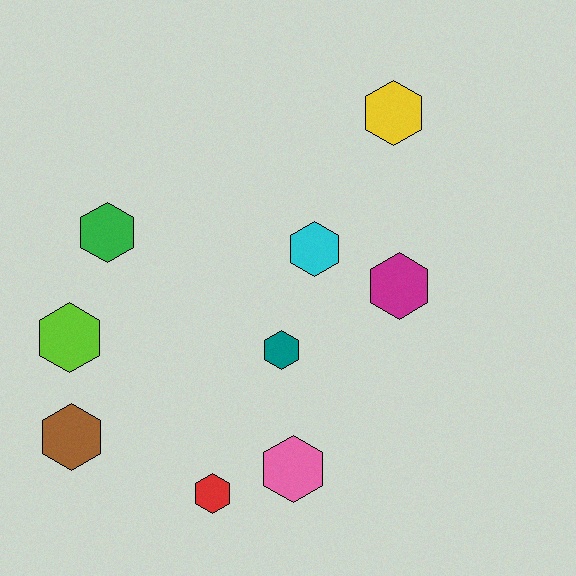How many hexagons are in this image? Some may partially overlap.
There are 9 hexagons.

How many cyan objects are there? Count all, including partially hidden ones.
There is 1 cyan object.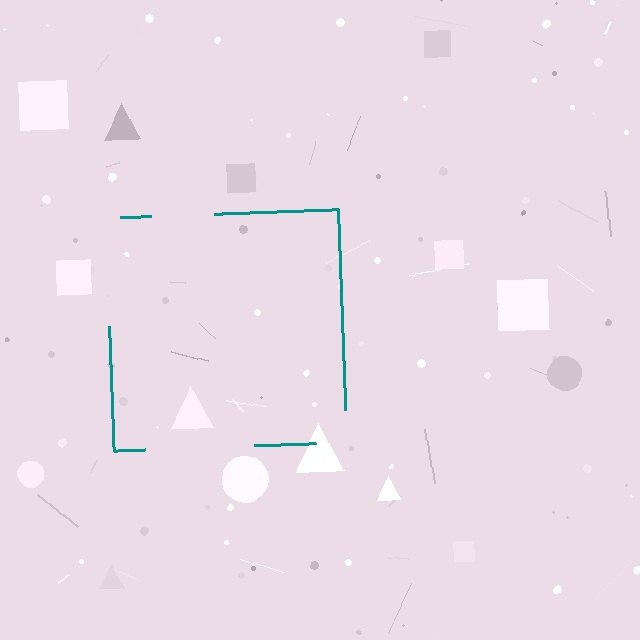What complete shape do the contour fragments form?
The contour fragments form a square.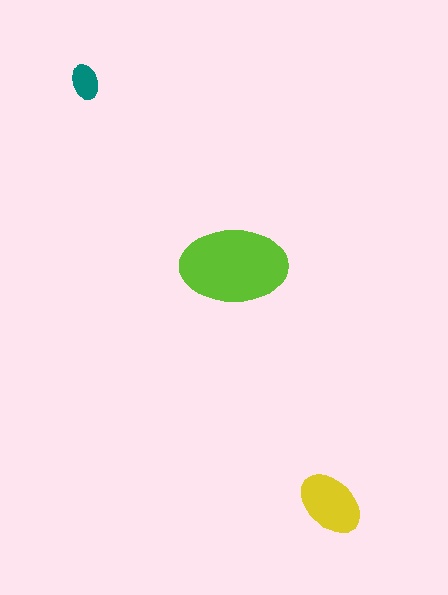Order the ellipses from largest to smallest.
the lime one, the yellow one, the teal one.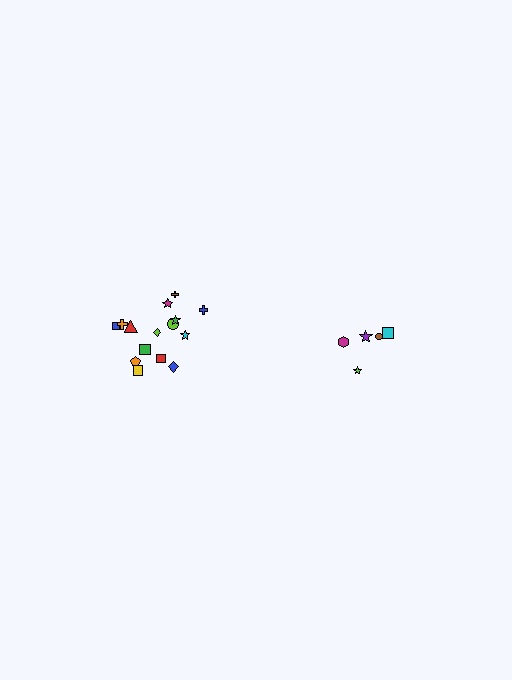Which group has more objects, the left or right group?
The left group.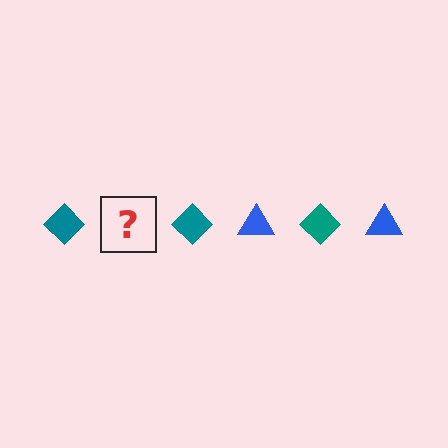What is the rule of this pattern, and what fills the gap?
The rule is that the pattern alternates between teal diamond and blue triangle. The gap should be filled with a blue triangle.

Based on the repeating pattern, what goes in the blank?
The blank should be a blue triangle.